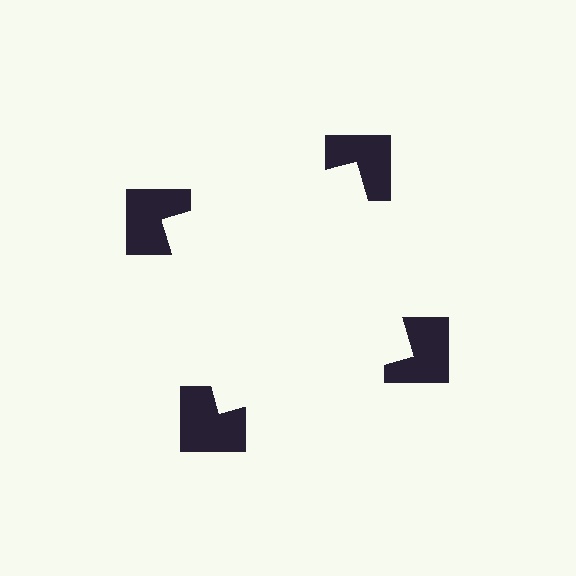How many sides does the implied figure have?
4 sides.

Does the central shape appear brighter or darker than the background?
It typically appears slightly brighter than the background, even though no actual brightness change is drawn.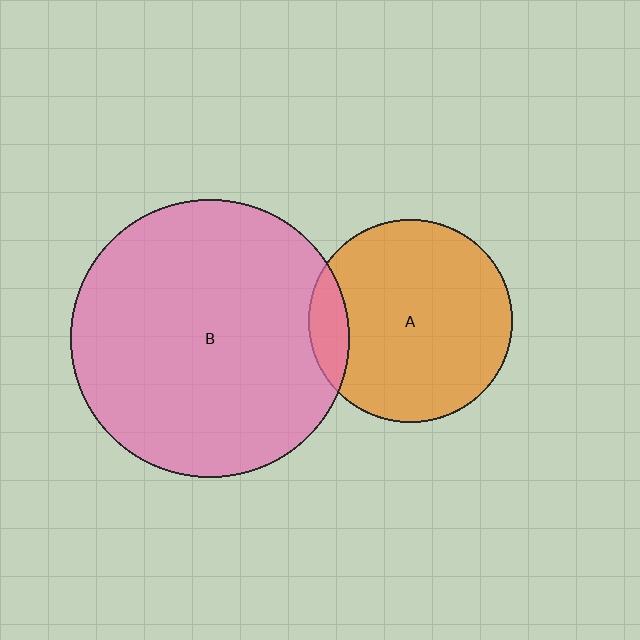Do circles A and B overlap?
Yes.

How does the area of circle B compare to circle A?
Approximately 1.9 times.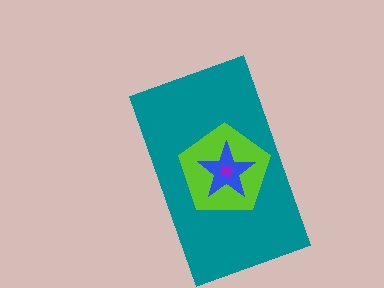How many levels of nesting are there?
4.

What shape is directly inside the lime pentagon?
The blue star.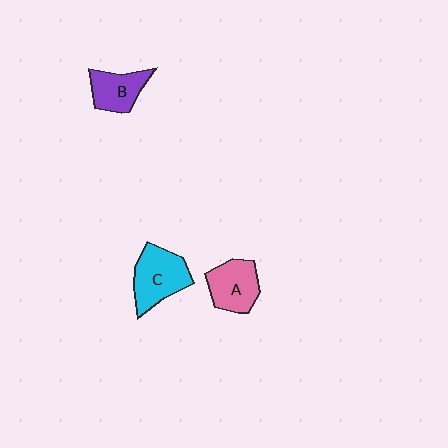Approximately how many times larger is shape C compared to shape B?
Approximately 1.4 times.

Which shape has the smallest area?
Shape B (purple).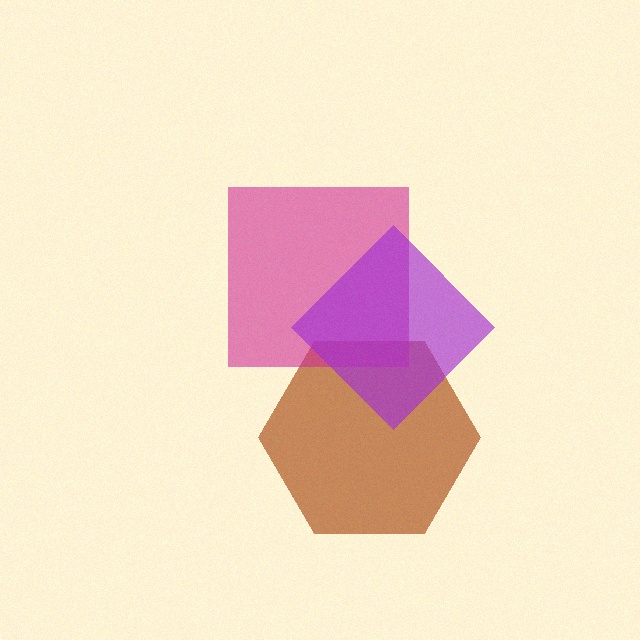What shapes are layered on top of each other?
The layered shapes are: a brown hexagon, a magenta square, a purple diamond.